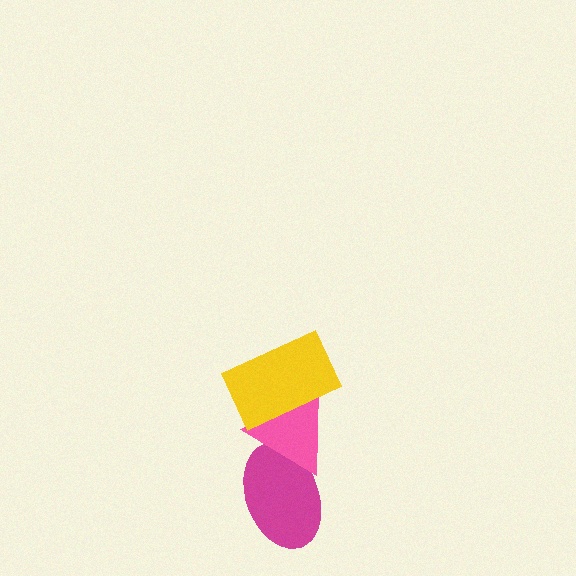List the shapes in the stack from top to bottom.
From top to bottom: the yellow rectangle, the pink triangle, the magenta ellipse.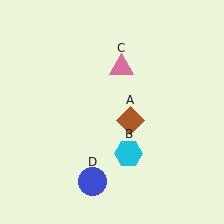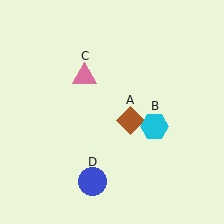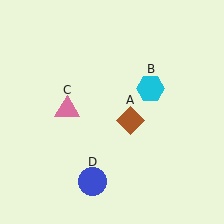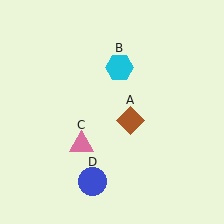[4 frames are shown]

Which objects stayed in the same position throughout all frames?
Brown diamond (object A) and blue circle (object D) remained stationary.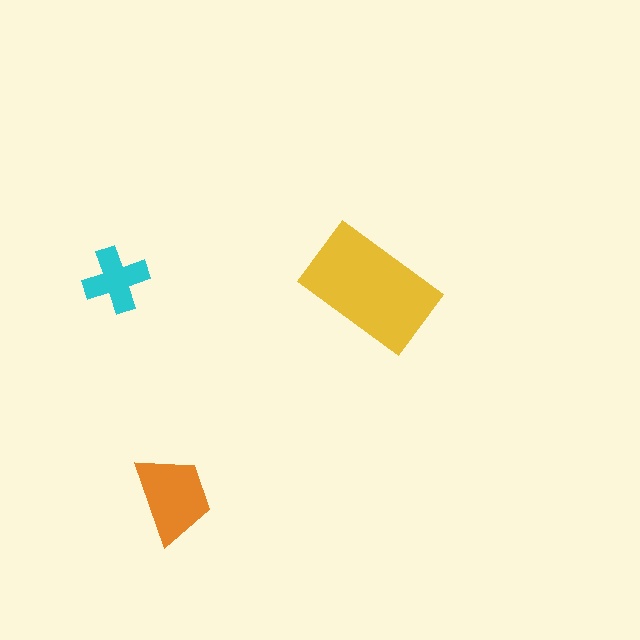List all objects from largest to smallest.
The yellow rectangle, the orange trapezoid, the cyan cross.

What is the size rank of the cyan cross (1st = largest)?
3rd.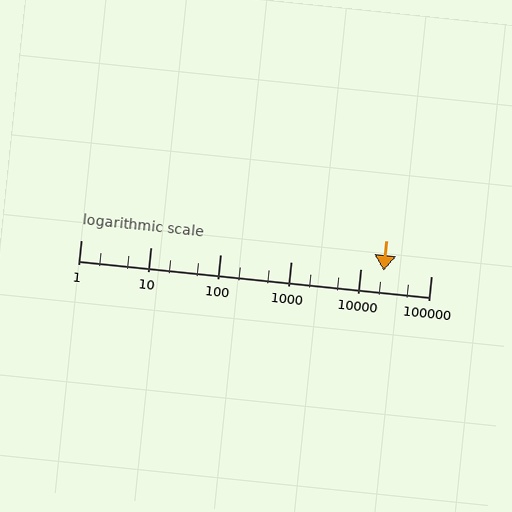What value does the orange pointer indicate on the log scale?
The pointer indicates approximately 21000.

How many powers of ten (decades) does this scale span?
The scale spans 5 decades, from 1 to 100000.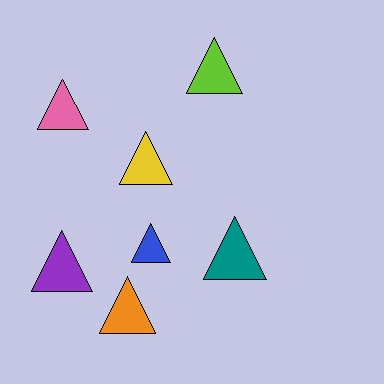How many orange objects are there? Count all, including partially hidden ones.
There is 1 orange object.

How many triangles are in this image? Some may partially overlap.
There are 7 triangles.